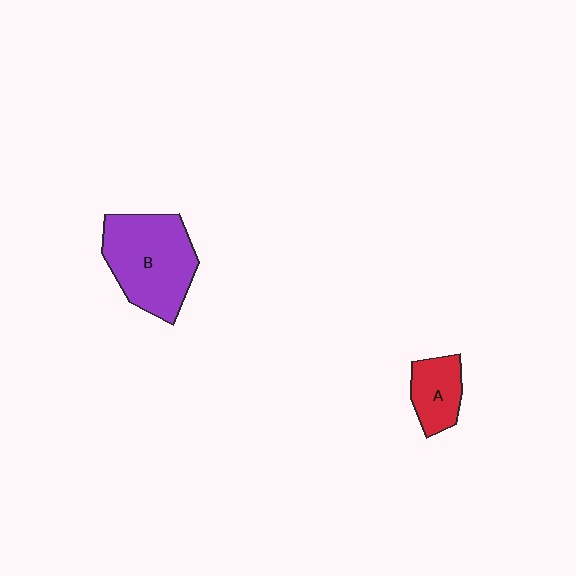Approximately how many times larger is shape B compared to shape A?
Approximately 2.3 times.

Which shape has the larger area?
Shape B (purple).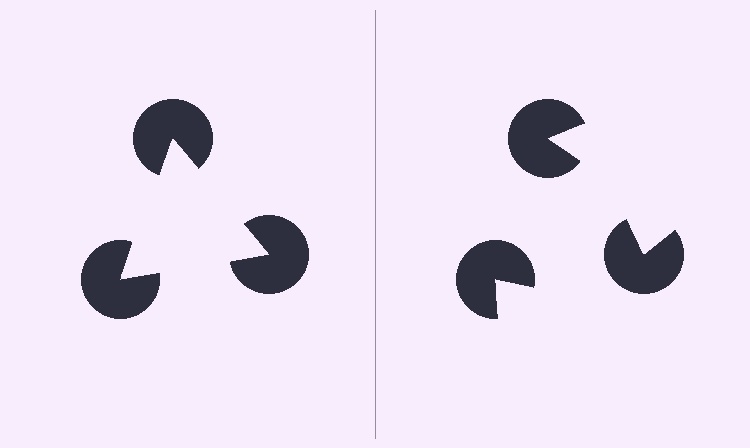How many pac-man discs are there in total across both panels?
6 — 3 on each side.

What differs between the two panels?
The pac-man discs are positioned identically on both sides; only the wedge orientations differ. On the left they align to a triangle; on the right they are misaligned.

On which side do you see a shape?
An illusory triangle appears on the left side. On the right side the wedge cuts are rotated, so no coherent shape forms.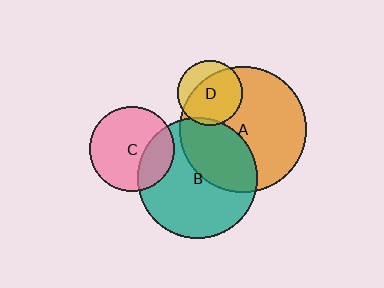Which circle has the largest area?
Circle A (orange).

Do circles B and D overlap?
Yes.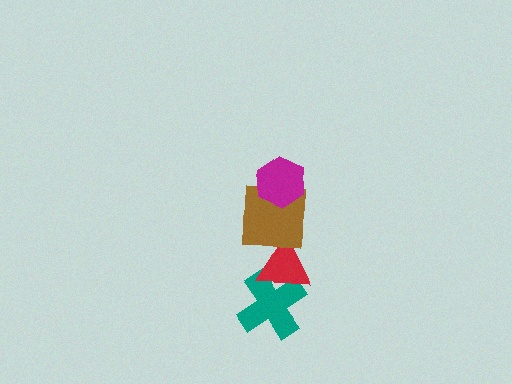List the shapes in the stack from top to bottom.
From top to bottom: the magenta hexagon, the brown square, the red triangle, the teal cross.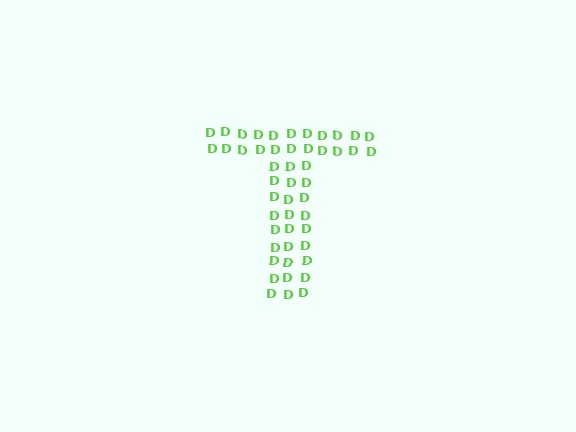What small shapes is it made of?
It is made of small letter D's.